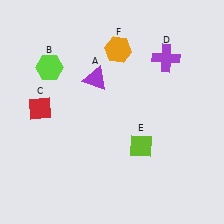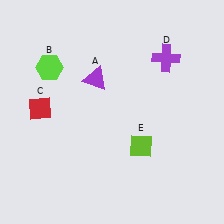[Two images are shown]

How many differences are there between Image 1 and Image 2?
There is 1 difference between the two images.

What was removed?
The orange hexagon (F) was removed in Image 2.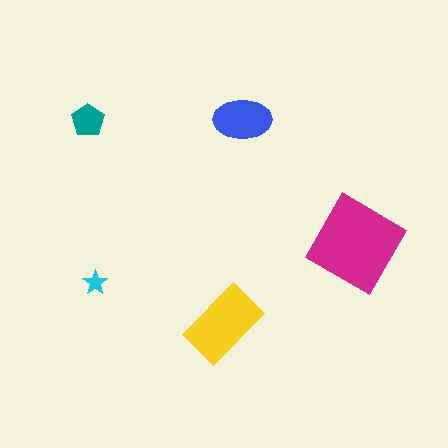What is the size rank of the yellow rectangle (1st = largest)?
2nd.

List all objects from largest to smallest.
The magenta diamond, the yellow rectangle, the blue ellipse, the teal pentagon, the cyan star.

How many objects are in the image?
There are 5 objects in the image.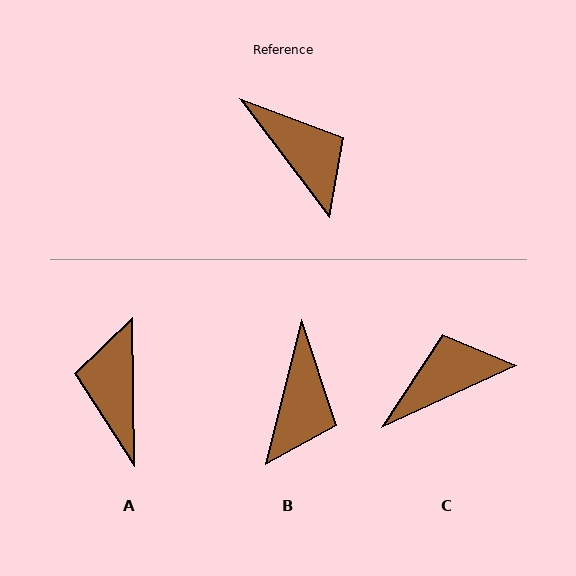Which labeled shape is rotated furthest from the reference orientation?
A, about 144 degrees away.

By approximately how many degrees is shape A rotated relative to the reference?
Approximately 144 degrees counter-clockwise.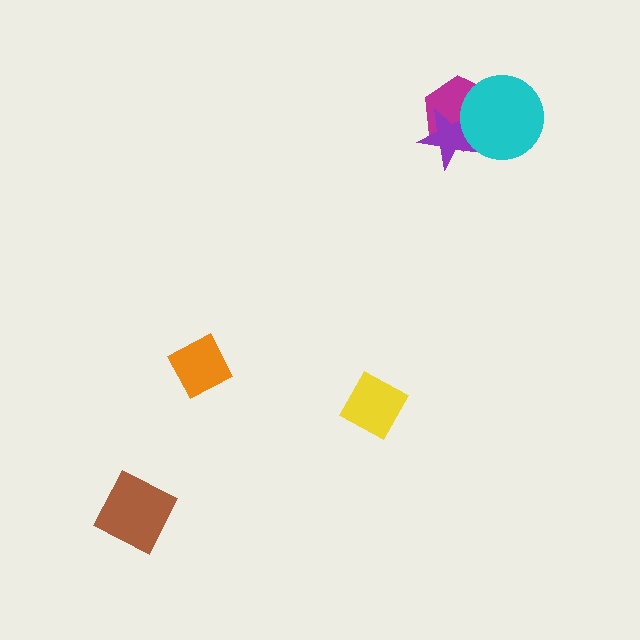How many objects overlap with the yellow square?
0 objects overlap with the yellow square.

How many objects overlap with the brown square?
0 objects overlap with the brown square.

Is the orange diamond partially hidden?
No, no other shape covers it.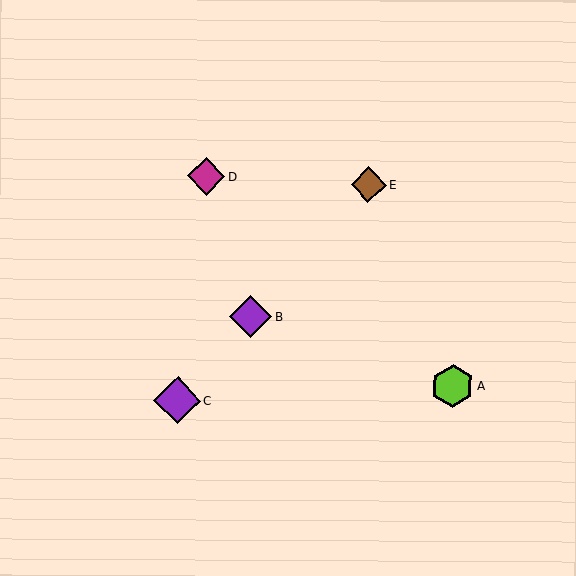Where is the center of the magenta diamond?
The center of the magenta diamond is at (206, 176).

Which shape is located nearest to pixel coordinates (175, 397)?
The purple diamond (labeled C) at (177, 401) is nearest to that location.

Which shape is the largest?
The purple diamond (labeled C) is the largest.